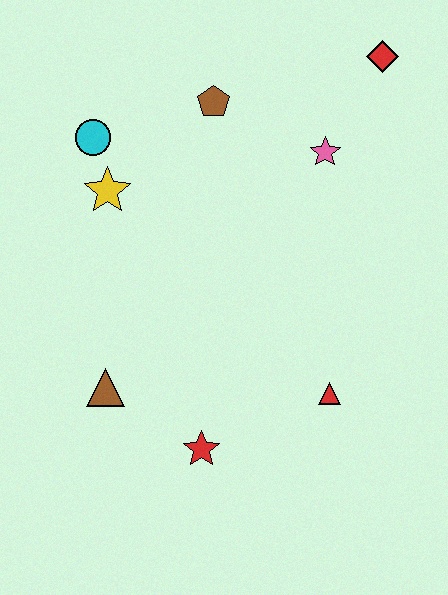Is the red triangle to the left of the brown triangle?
No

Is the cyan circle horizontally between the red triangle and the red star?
No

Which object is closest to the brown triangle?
The red star is closest to the brown triangle.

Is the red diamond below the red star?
No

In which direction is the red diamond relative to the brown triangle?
The red diamond is above the brown triangle.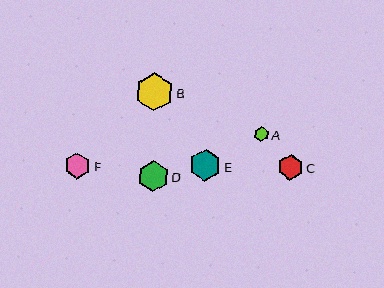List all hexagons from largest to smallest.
From largest to smallest: B, E, D, F, C, A.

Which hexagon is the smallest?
Hexagon A is the smallest with a size of approximately 15 pixels.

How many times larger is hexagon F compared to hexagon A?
Hexagon F is approximately 1.7 times the size of hexagon A.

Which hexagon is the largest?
Hexagon B is the largest with a size of approximately 38 pixels.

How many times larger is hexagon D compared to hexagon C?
Hexagon D is approximately 1.2 times the size of hexagon C.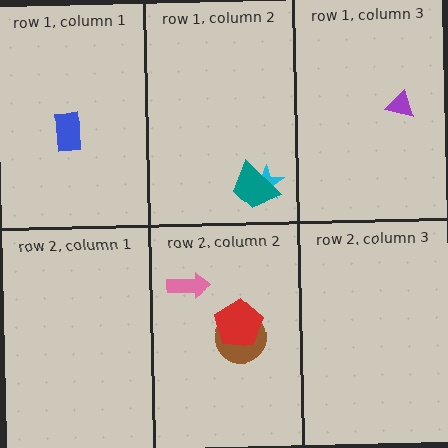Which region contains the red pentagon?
The row 2, column 2 region.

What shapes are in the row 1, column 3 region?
The purple triangle.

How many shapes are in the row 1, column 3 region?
1.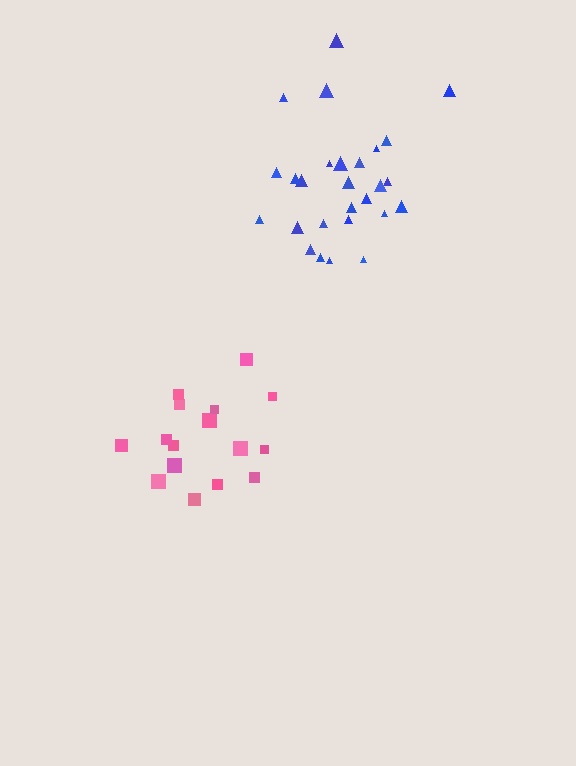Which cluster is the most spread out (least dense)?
Pink.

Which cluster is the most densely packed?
Blue.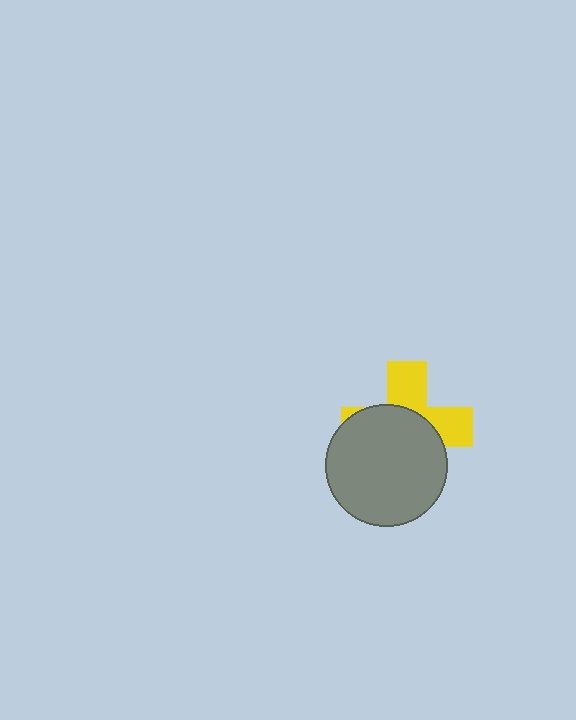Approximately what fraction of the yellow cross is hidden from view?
Roughly 60% of the yellow cross is hidden behind the gray circle.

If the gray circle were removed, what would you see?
You would see the complete yellow cross.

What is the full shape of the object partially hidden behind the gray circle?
The partially hidden object is a yellow cross.